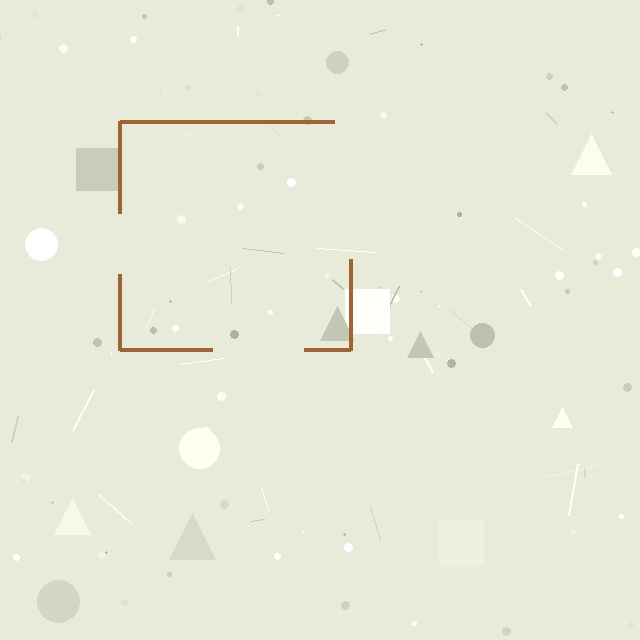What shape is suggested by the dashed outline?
The dashed outline suggests a square.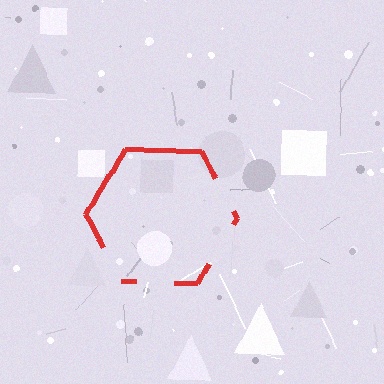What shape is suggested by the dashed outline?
The dashed outline suggests a hexagon.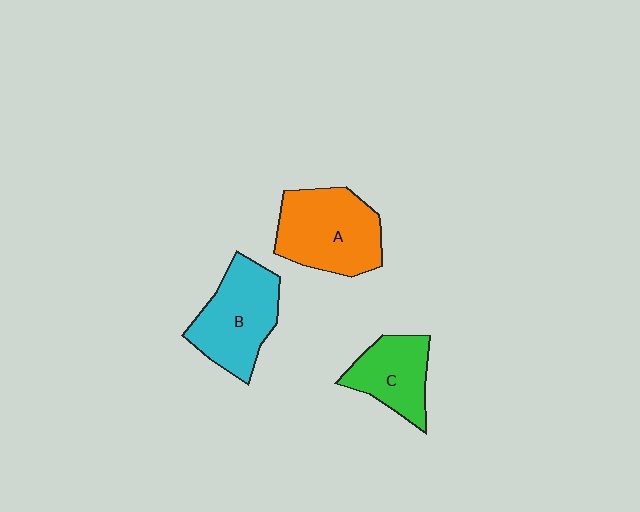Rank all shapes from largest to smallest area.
From largest to smallest: A (orange), B (cyan), C (green).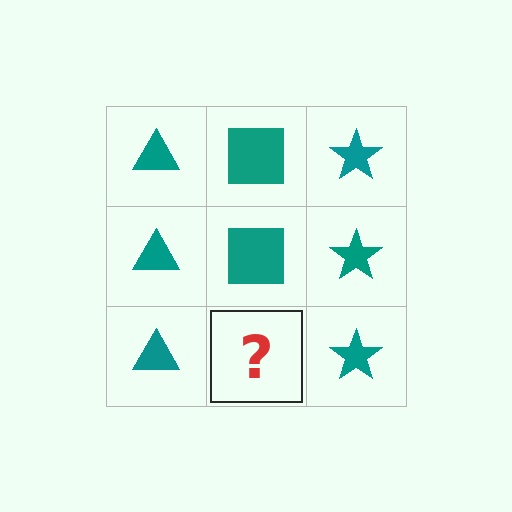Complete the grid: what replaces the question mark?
The question mark should be replaced with a teal square.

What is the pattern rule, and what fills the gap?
The rule is that each column has a consistent shape. The gap should be filled with a teal square.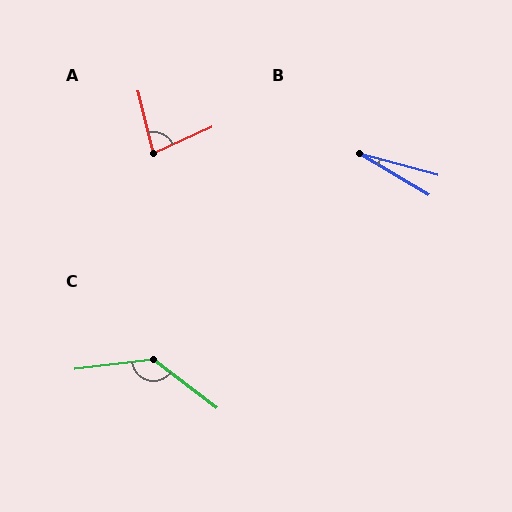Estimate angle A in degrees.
Approximately 79 degrees.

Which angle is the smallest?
B, at approximately 15 degrees.